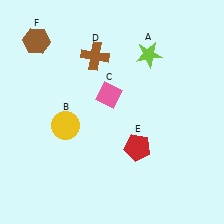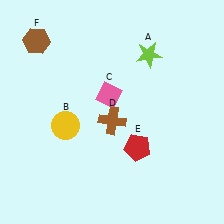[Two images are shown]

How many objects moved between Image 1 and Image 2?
1 object moved between the two images.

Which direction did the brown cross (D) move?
The brown cross (D) moved down.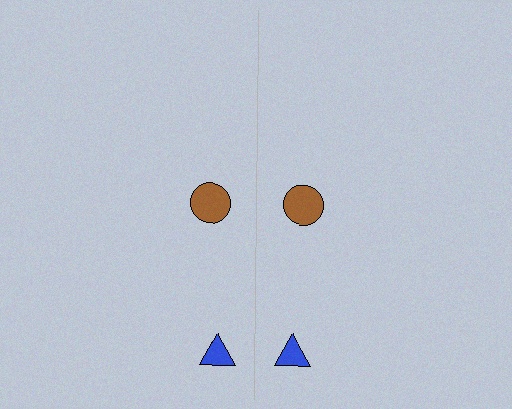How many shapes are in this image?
There are 4 shapes in this image.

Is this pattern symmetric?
Yes, this pattern has bilateral (reflection) symmetry.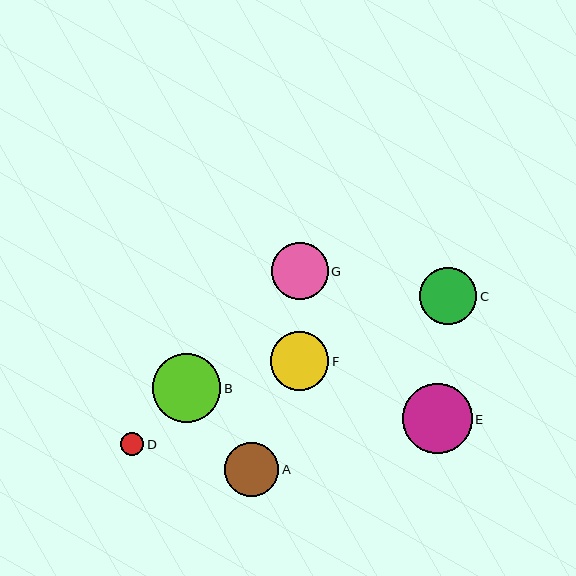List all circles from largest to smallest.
From largest to smallest: E, B, F, G, C, A, D.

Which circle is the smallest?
Circle D is the smallest with a size of approximately 24 pixels.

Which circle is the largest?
Circle E is the largest with a size of approximately 69 pixels.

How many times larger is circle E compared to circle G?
Circle E is approximately 1.2 times the size of circle G.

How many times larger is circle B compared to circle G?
Circle B is approximately 1.2 times the size of circle G.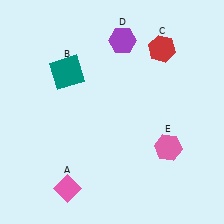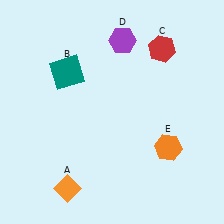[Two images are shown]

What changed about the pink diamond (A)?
In Image 1, A is pink. In Image 2, it changed to orange.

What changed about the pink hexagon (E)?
In Image 1, E is pink. In Image 2, it changed to orange.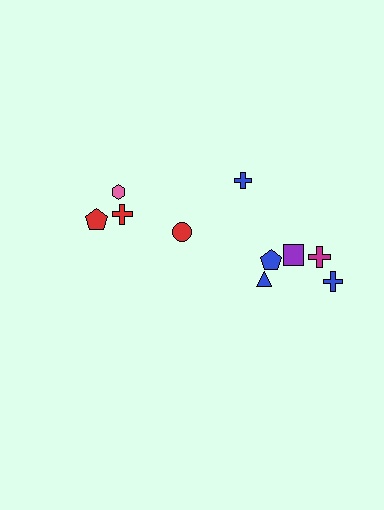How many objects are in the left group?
There are 4 objects.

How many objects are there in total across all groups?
There are 10 objects.